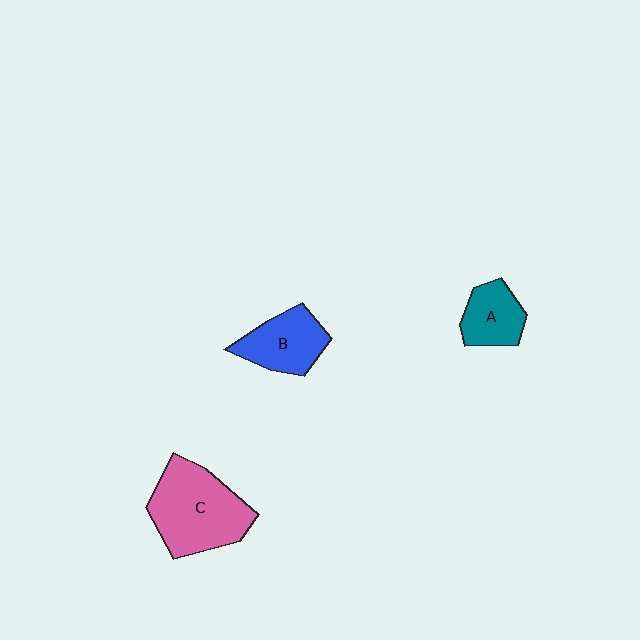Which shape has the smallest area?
Shape A (teal).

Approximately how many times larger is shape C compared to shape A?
Approximately 2.1 times.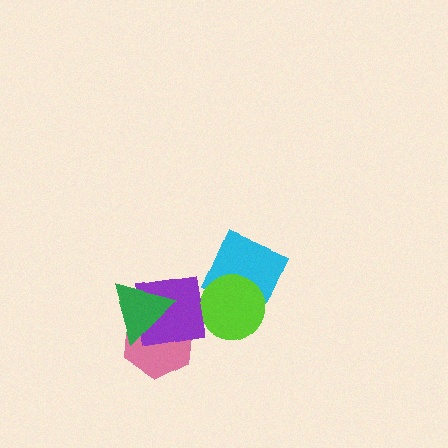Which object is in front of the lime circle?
The purple square is in front of the lime circle.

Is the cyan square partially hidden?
Yes, it is partially covered by another shape.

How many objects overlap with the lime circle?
2 objects overlap with the lime circle.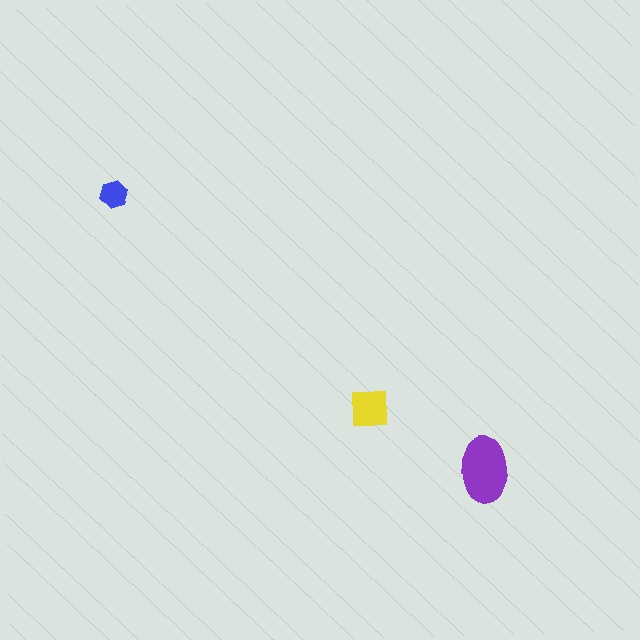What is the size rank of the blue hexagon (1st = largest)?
3rd.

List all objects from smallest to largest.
The blue hexagon, the yellow square, the purple ellipse.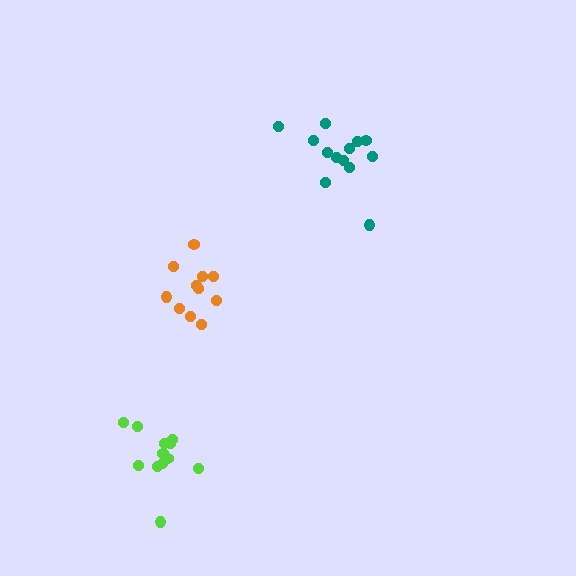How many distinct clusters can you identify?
There are 3 distinct clusters.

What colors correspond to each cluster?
The clusters are colored: teal, lime, orange.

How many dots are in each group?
Group 1: 13 dots, Group 2: 12 dots, Group 3: 11 dots (36 total).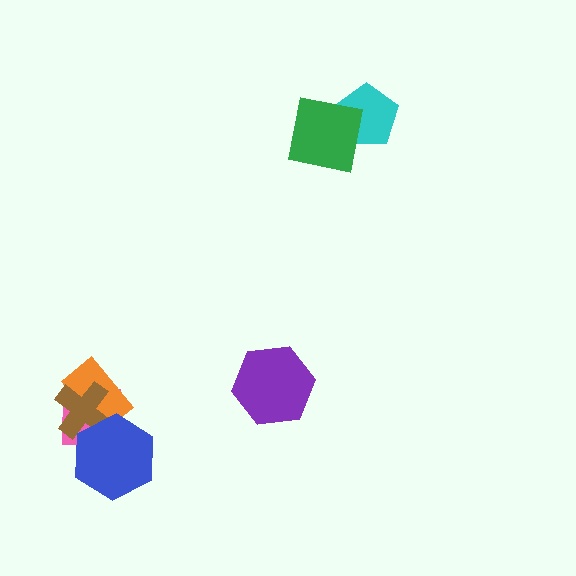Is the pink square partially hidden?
Yes, it is partially covered by another shape.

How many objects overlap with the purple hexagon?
0 objects overlap with the purple hexagon.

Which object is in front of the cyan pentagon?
The green square is in front of the cyan pentagon.